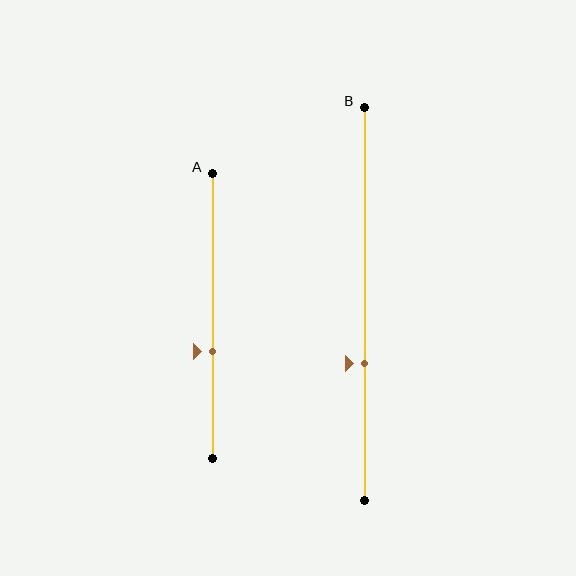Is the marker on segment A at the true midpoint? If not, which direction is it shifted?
No, the marker on segment A is shifted downward by about 12% of the segment length.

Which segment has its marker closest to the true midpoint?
Segment A has its marker closest to the true midpoint.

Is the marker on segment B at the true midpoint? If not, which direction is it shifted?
No, the marker on segment B is shifted downward by about 15% of the segment length.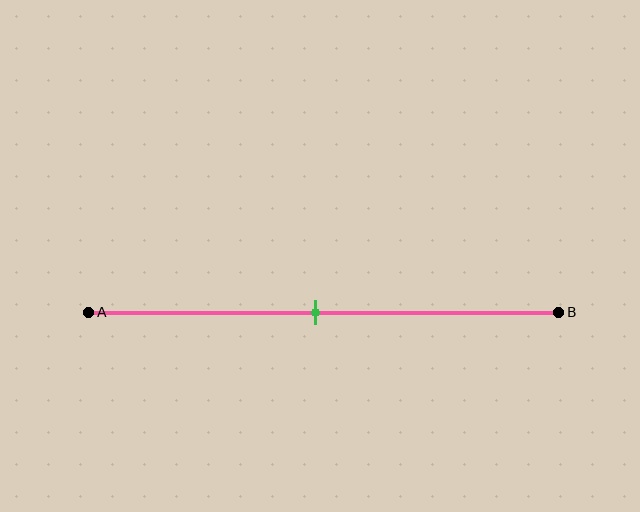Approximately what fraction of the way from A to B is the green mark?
The green mark is approximately 50% of the way from A to B.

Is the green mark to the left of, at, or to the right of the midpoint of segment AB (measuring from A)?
The green mark is approximately at the midpoint of segment AB.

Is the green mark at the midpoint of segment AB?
Yes, the mark is approximately at the midpoint.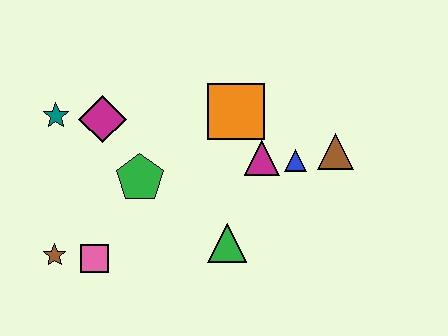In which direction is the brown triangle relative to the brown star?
The brown triangle is to the right of the brown star.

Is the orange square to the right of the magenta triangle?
No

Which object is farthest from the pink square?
The brown triangle is farthest from the pink square.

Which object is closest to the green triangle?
The magenta triangle is closest to the green triangle.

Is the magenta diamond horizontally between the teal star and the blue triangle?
Yes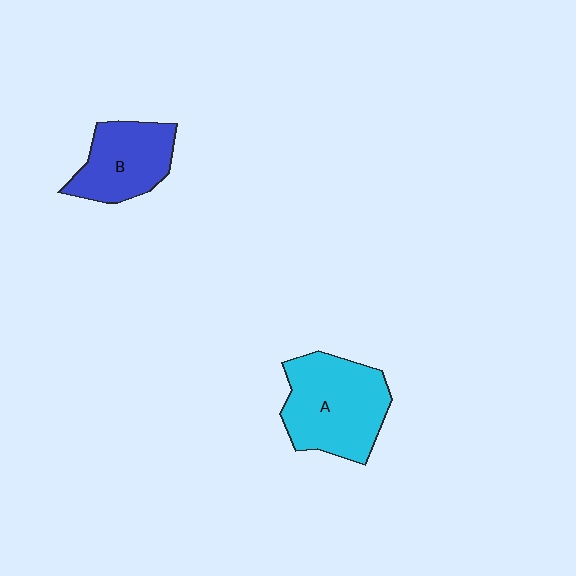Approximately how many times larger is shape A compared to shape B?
Approximately 1.4 times.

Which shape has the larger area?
Shape A (cyan).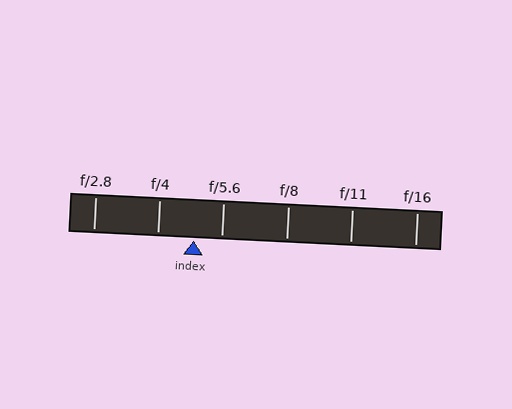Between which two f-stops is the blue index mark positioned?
The index mark is between f/4 and f/5.6.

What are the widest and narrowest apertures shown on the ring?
The widest aperture shown is f/2.8 and the narrowest is f/16.